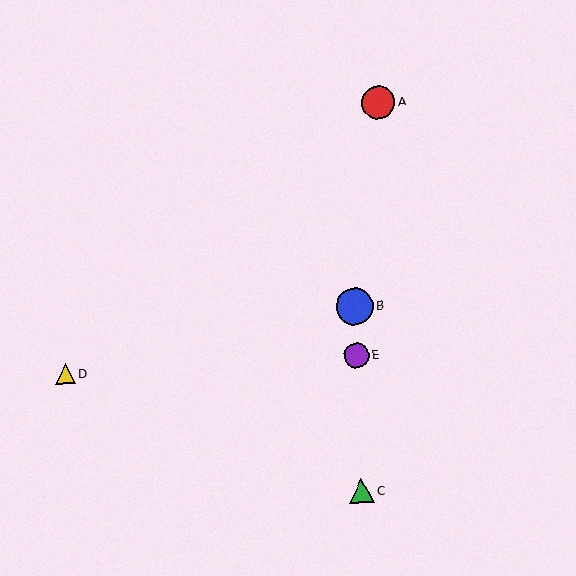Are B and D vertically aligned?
No, B is at x≈354 and D is at x≈65.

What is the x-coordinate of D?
Object D is at x≈65.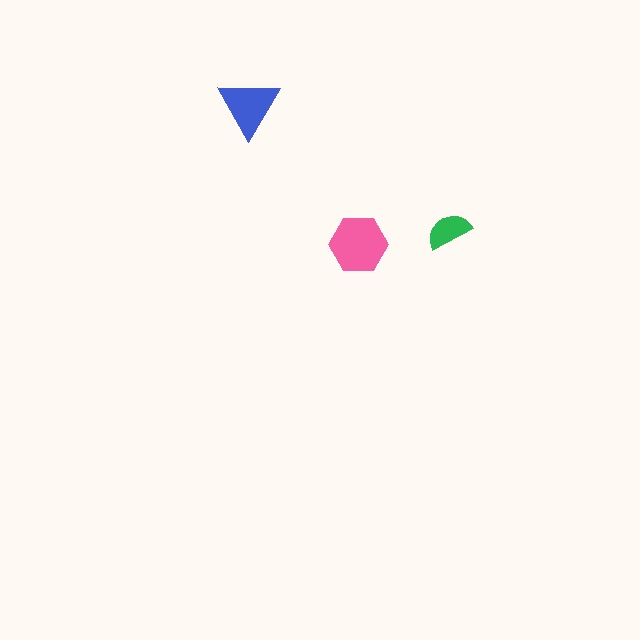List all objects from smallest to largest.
The green semicircle, the blue triangle, the pink hexagon.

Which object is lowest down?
The pink hexagon is bottommost.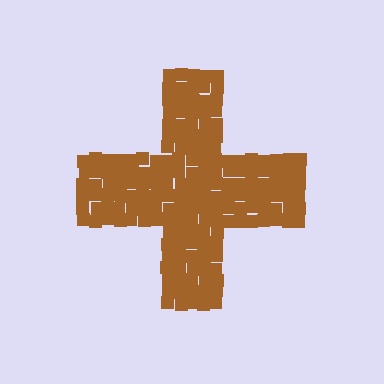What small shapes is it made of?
It is made of small squares.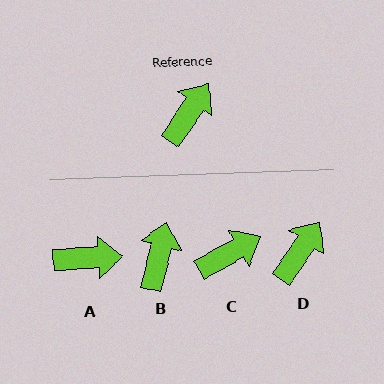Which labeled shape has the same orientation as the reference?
D.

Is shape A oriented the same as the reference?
No, it is off by about 53 degrees.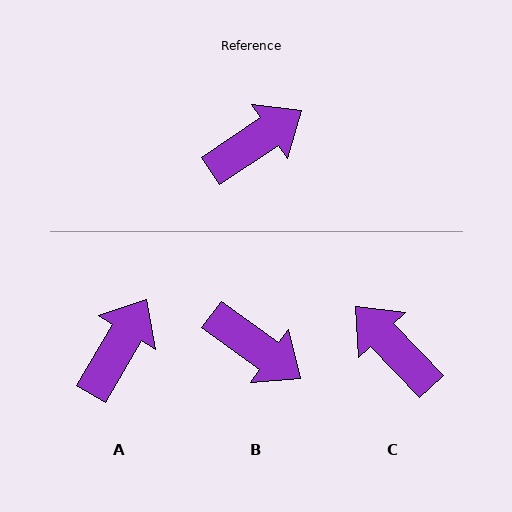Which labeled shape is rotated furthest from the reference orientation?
C, about 100 degrees away.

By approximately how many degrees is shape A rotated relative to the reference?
Approximately 26 degrees counter-clockwise.